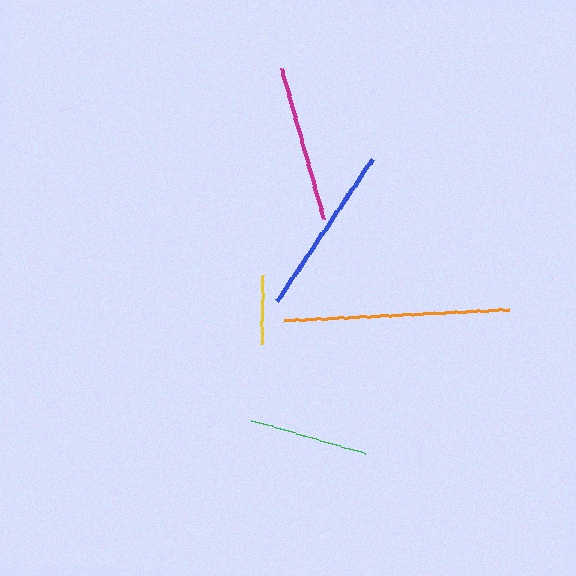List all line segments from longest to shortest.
From longest to shortest: orange, blue, magenta, green, yellow.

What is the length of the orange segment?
The orange segment is approximately 226 pixels long.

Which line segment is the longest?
The orange line is the longest at approximately 226 pixels.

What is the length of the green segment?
The green segment is approximately 118 pixels long.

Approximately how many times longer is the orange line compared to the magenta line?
The orange line is approximately 1.4 times the length of the magenta line.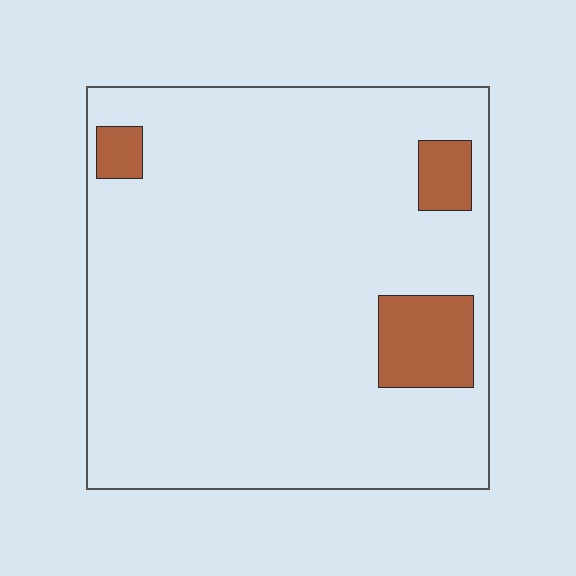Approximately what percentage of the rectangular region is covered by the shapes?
Approximately 10%.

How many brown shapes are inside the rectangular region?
3.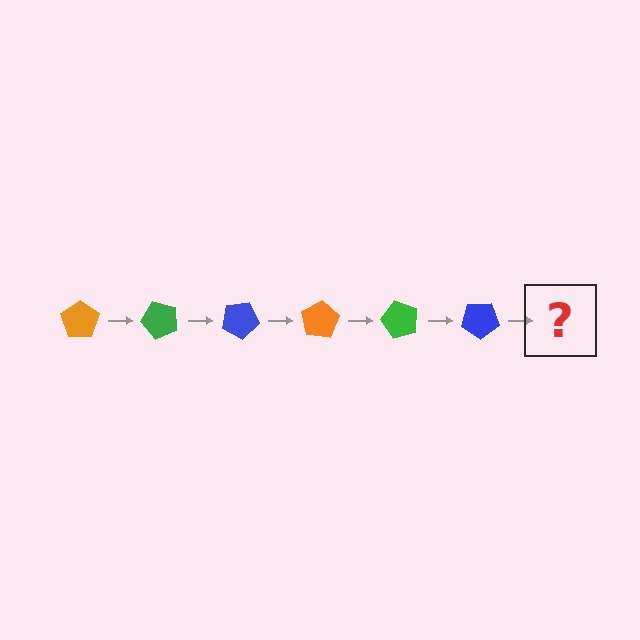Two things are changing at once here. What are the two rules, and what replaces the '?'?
The two rules are that it rotates 50 degrees each step and the color cycles through orange, green, and blue. The '?' should be an orange pentagon, rotated 300 degrees from the start.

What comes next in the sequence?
The next element should be an orange pentagon, rotated 300 degrees from the start.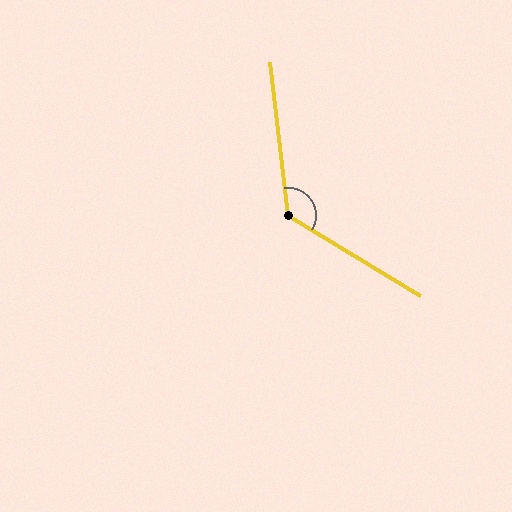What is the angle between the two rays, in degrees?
Approximately 128 degrees.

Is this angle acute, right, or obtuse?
It is obtuse.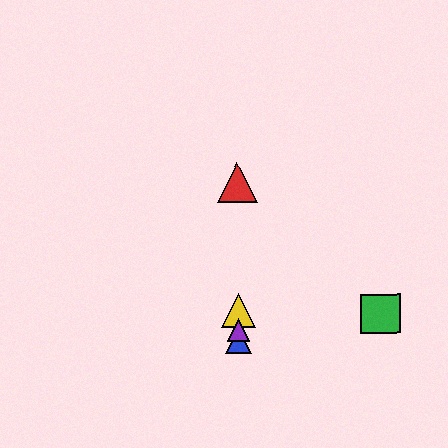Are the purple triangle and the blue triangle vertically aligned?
Yes, both are at x≈238.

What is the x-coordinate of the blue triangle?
The blue triangle is at x≈239.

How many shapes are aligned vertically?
4 shapes (the red triangle, the blue triangle, the yellow triangle, the purple triangle) are aligned vertically.